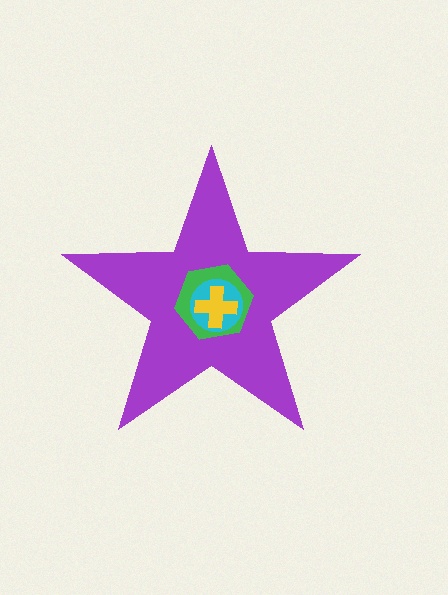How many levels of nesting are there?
4.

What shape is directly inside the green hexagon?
The cyan circle.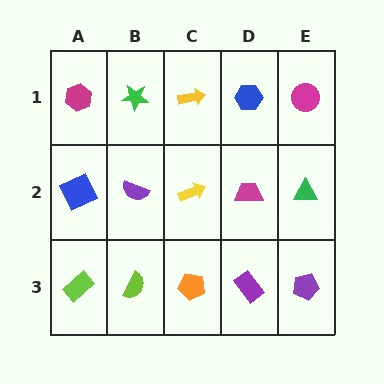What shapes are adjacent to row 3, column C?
A yellow arrow (row 2, column C), a lime semicircle (row 3, column B), a purple rectangle (row 3, column D).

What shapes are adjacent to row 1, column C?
A yellow arrow (row 2, column C), a green star (row 1, column B), a blue hexagon (row 1, column D).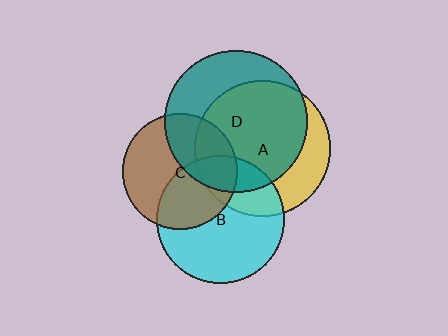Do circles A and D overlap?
Yes.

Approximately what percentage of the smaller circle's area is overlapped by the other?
Approximately 70%.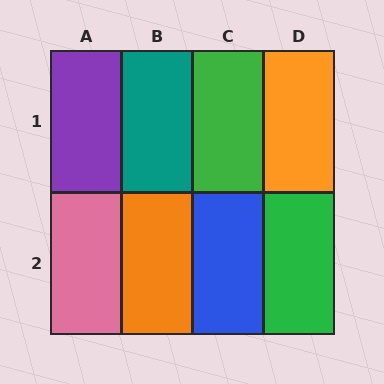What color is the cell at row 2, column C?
Blue.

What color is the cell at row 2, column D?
Green.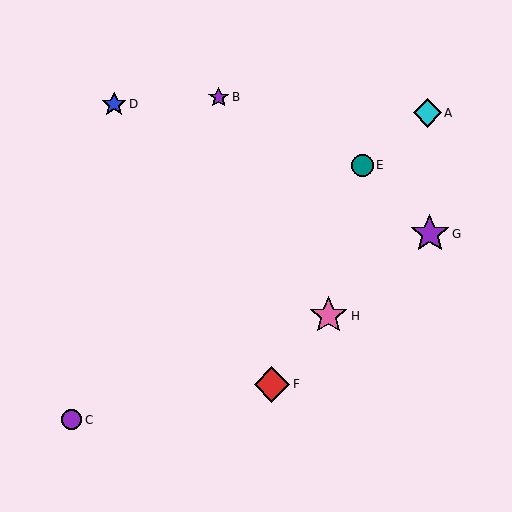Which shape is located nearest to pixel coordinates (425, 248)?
The purple star (labeled G) at (430, 234) is nearest to that location.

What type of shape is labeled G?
Shape G is a purple star.